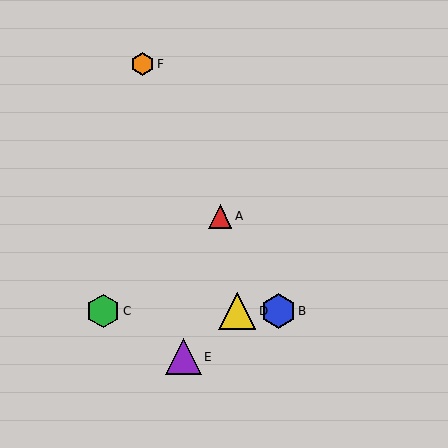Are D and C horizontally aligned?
Yes, both are at y≈311.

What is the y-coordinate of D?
Object D is at y≈311.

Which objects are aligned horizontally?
Objects B, C, D are aligned horizontally.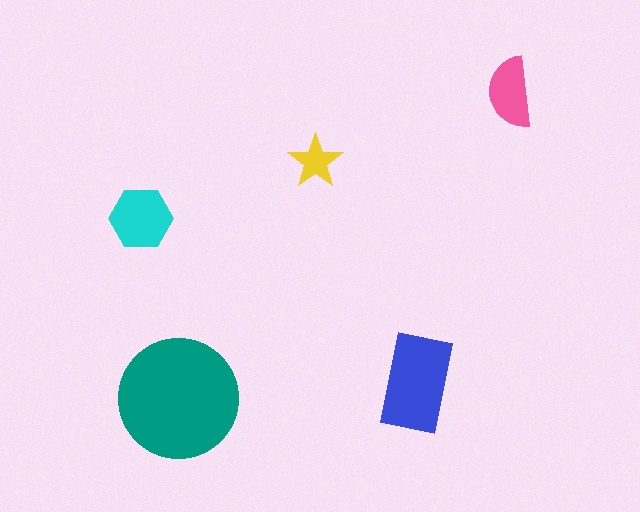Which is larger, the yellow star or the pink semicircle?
The pink semicircle.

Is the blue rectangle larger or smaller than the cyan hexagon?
Larger.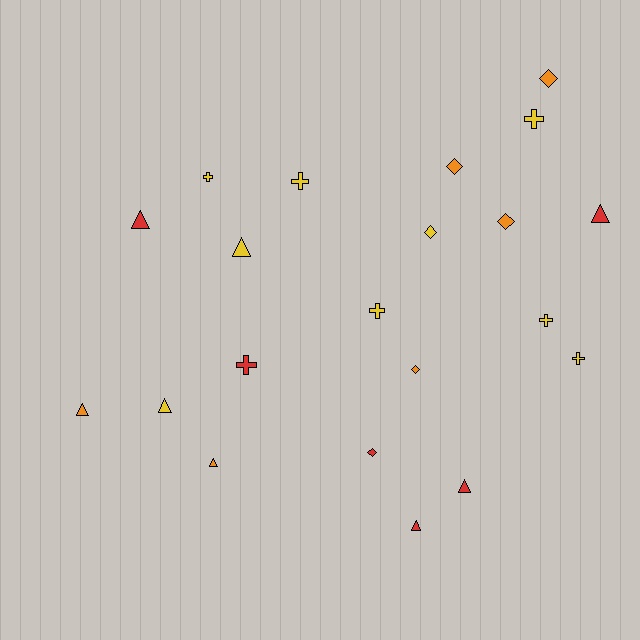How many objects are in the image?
There are 21 objects.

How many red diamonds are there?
There is 1 red diamond.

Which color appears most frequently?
Yellow, with 9 objects.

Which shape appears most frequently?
Triangle, with 8 objects.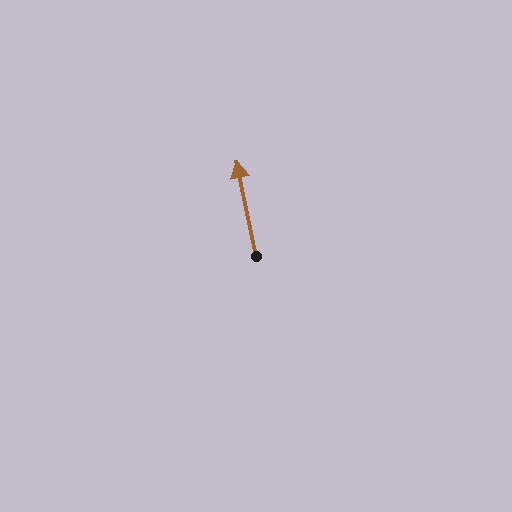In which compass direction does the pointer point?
North.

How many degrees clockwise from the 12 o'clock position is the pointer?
Approximately 349 degrees.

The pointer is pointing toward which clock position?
Roughly 12 o'clock.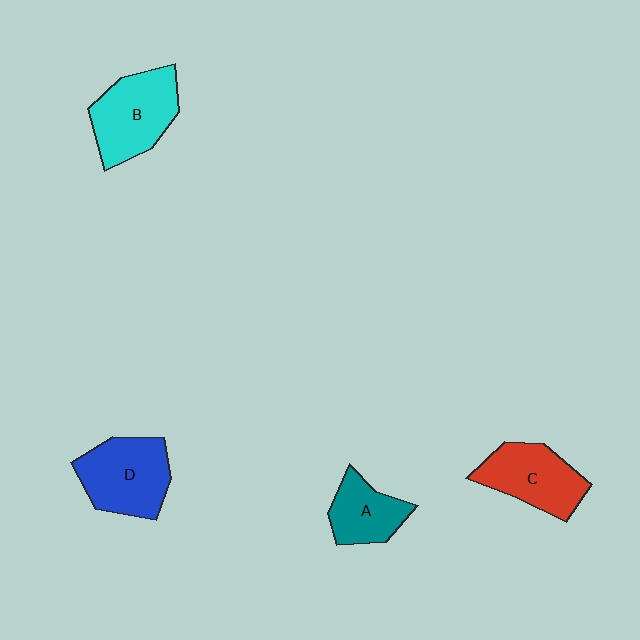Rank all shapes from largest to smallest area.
From largest to smallest: B (cyan), D (blue), C (red), A (teal).